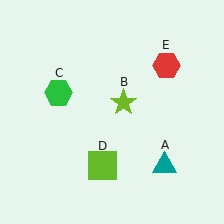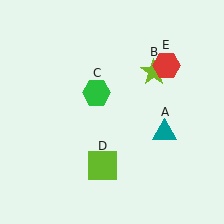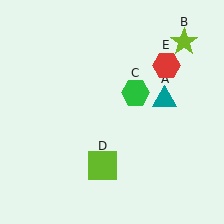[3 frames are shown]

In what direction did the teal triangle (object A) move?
The teal triangle (object A) moved up.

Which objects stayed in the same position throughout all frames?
Lime square (object D) and red hexagon (object E) remained stationary.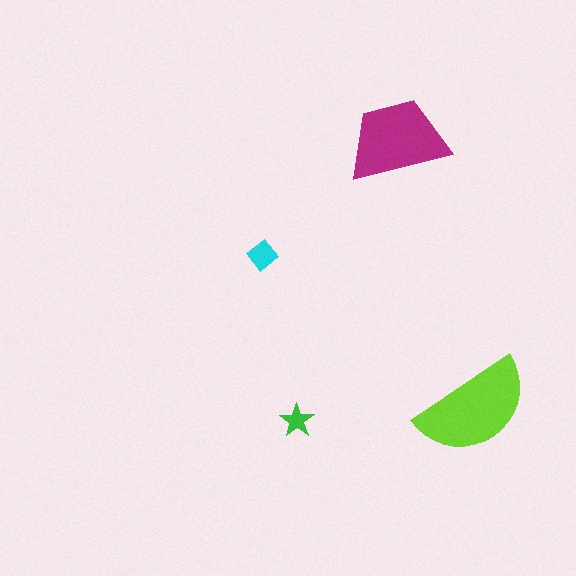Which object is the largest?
The lime semicircle.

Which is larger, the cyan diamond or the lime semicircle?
The lime semicircle.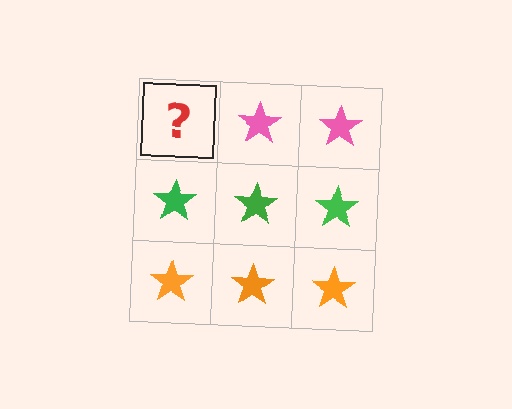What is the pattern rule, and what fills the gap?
The rule is that each row has a consistent color. The gap should be filled with a pink star.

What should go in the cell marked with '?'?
The missing cell should contain a pink star.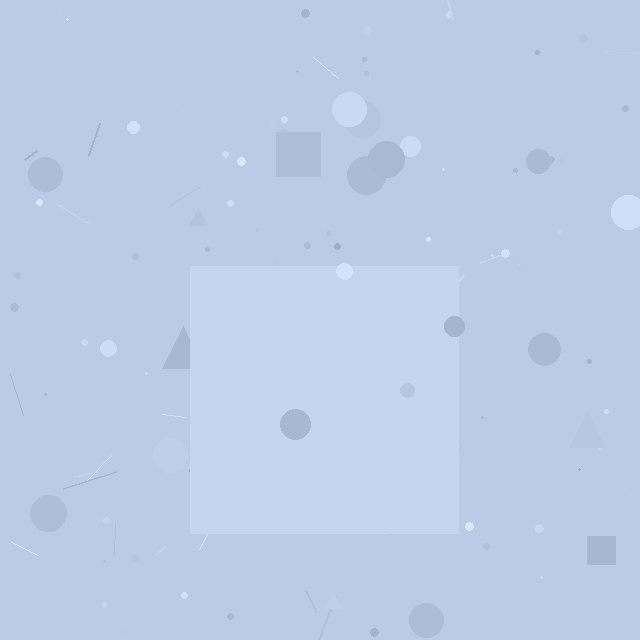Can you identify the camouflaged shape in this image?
The camouflaged shape is a square.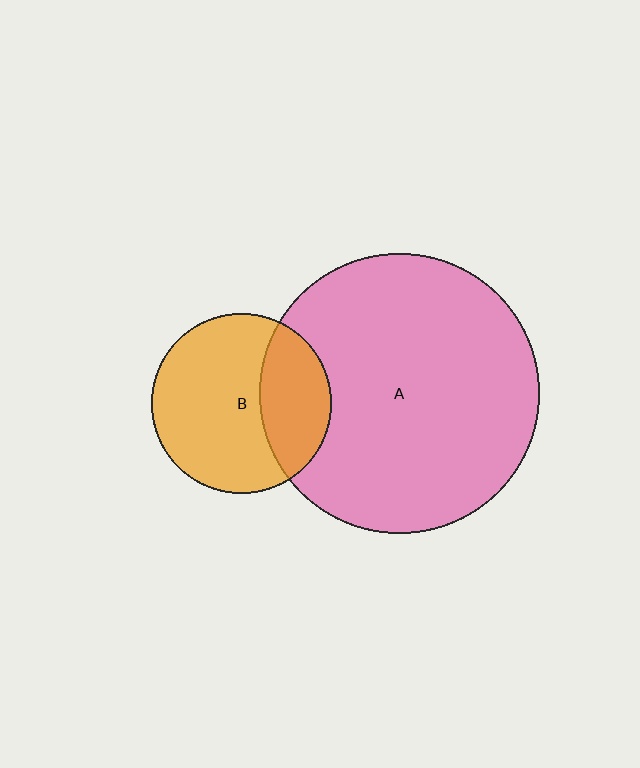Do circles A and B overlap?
Yes.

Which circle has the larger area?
Circle A (pink).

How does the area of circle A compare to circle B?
Approximately 2.4 times.